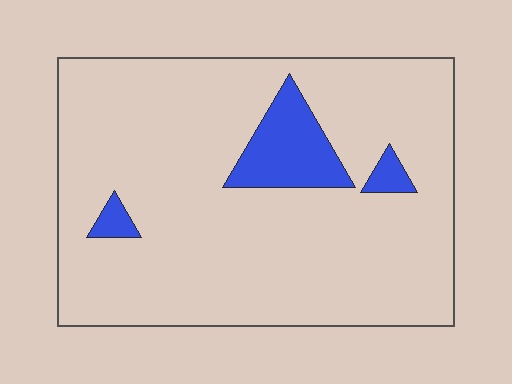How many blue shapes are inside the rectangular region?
3.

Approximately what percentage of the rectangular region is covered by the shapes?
Approximately 10%.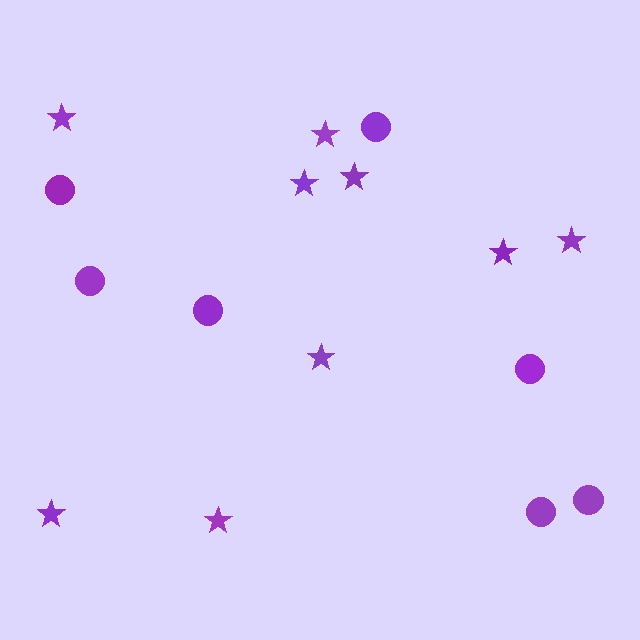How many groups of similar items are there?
There are 2 groups: one group of stars (9) and one group of circles (7).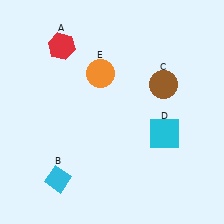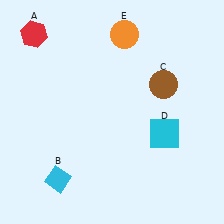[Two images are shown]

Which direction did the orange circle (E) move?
The orange circle (E) moved up.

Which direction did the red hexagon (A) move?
The red hexagon (A) moved left.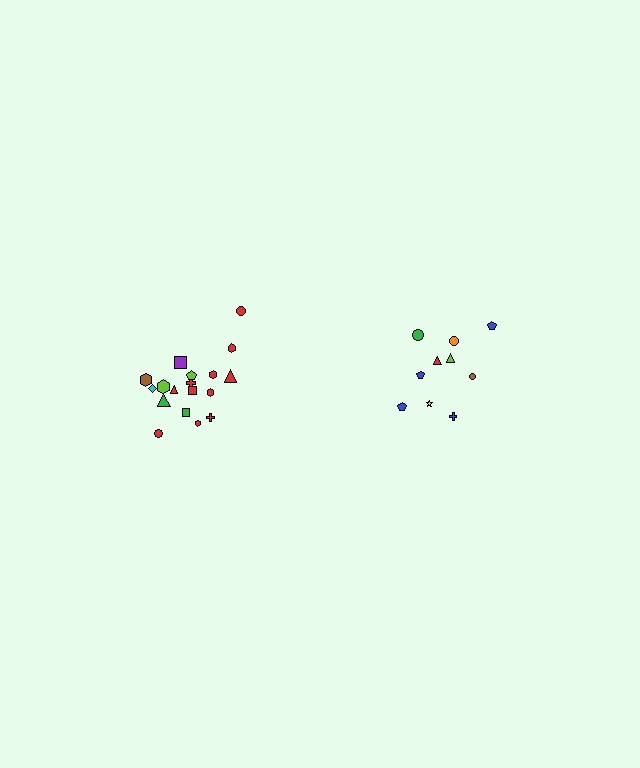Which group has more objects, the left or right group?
The left group.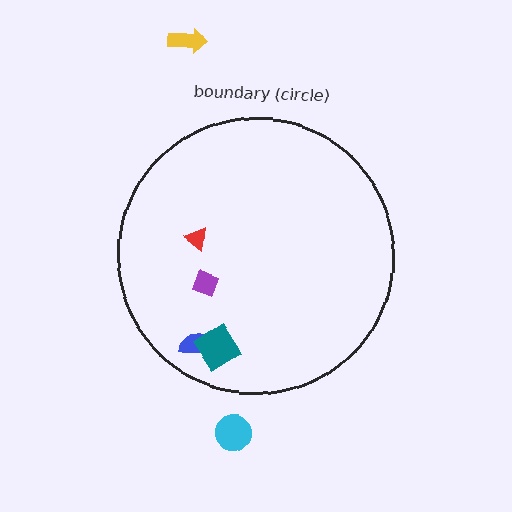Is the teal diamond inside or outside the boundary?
Inside.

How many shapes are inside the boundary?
4 inside, 2 outside.